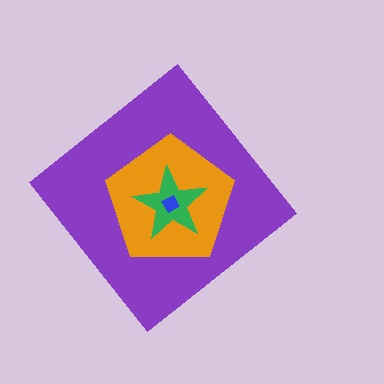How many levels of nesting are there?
4.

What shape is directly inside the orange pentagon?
The green star.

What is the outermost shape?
The purple diamond.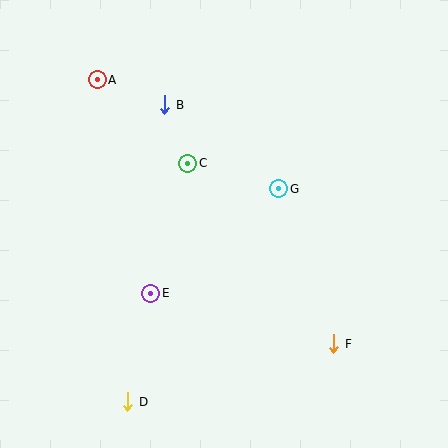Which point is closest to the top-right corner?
Point G is closest to the top-right corner.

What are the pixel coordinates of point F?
Point F is at (334, 344).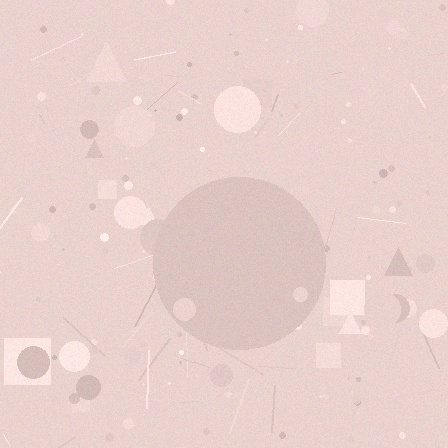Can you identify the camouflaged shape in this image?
The camouflaged shape is a circle.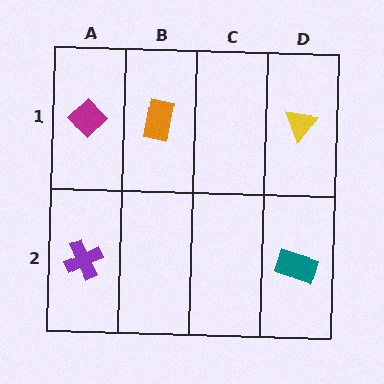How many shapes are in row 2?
2 shapes.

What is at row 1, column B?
An orange rectangle.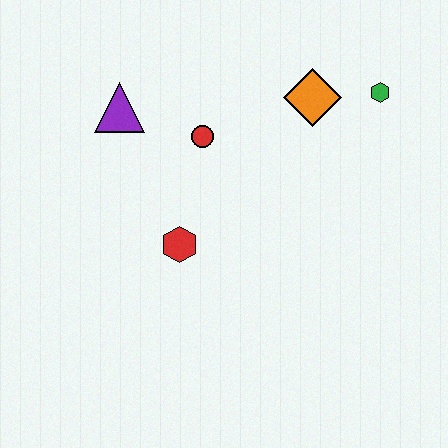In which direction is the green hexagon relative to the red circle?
The green hexagon is to the right of the red circle.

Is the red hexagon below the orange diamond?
Yes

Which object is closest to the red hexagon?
The red circle is closest to the red hexagon.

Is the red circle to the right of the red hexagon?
Yes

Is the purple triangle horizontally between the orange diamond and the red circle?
No